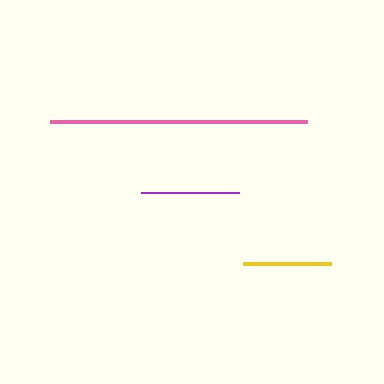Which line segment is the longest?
The pink line is the longest at approximately 257 pixels.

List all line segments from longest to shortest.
From longest to shortest: pink, purple, yellow.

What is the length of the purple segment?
The purple segment is approximately 98 pixels long.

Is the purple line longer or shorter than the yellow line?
The purple line is longer than the yellow line.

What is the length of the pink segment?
The pink segment is approximately 257 pixels long.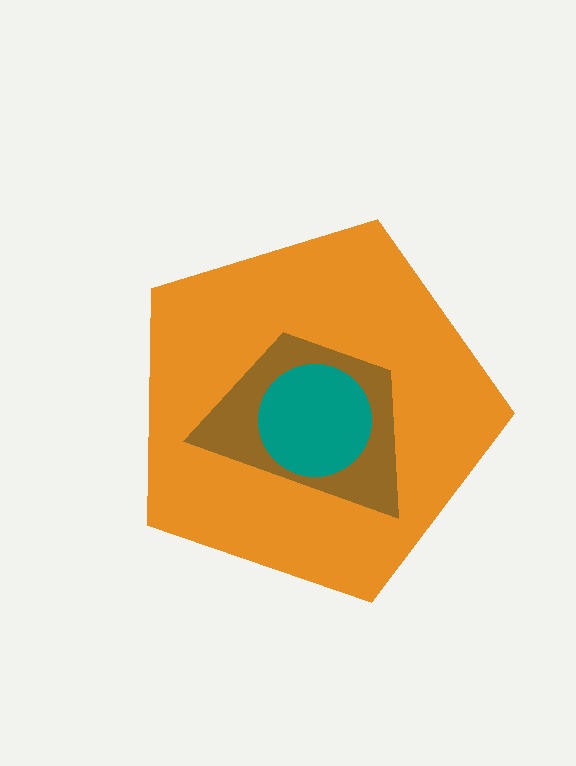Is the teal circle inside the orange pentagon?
Yes.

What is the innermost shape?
The teal circle.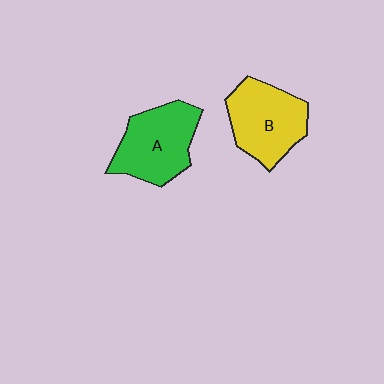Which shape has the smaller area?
Shape B (yellow).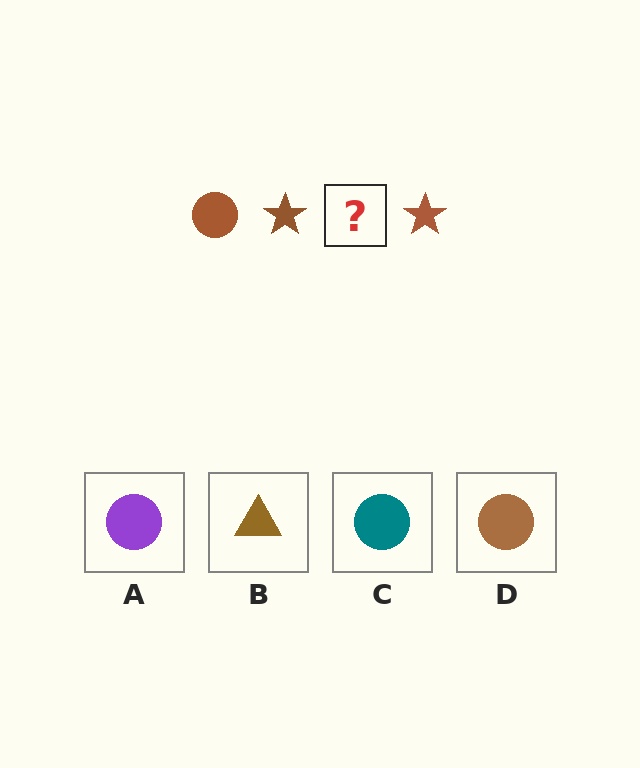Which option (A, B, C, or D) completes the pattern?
D.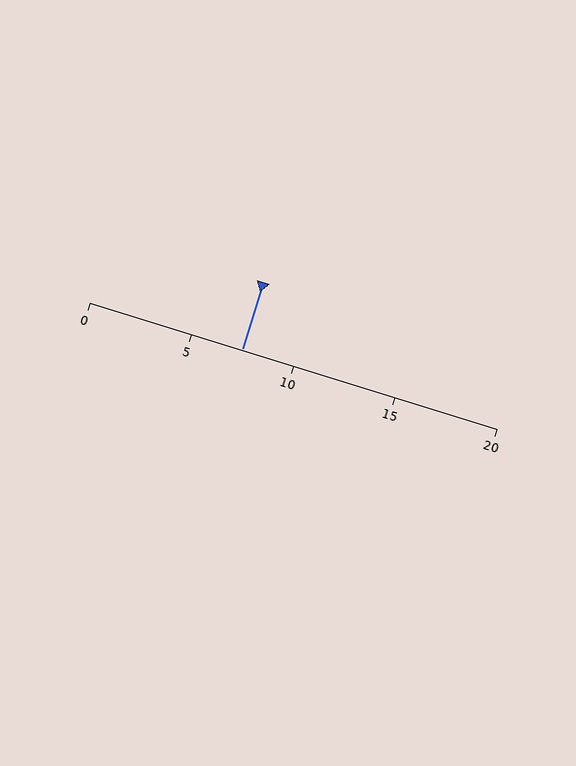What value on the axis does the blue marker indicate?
The marker indicates approximately 7.5.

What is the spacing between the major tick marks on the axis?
The major ticks are spaced 5 apart.